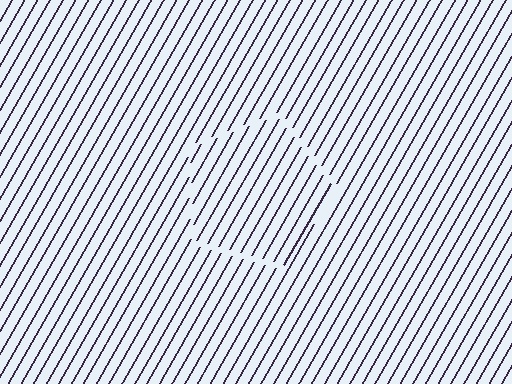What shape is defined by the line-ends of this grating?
An illusory pentagon. The interior of the shape contains the same grating, shifted by half a period — the contour is defined by the phase discontinuity where line-ends from the inner and outer gratings abut.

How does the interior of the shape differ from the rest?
The interior of the shape contains the same grating, shifted by half a period — the contour is defined by the phase discontinuity where line-ends from the inner and outer gratings abut.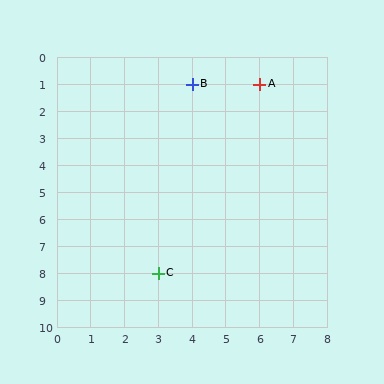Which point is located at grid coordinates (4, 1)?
Point B is at (4, 1).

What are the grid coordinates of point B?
Point B is at grid coordinates (4, 1).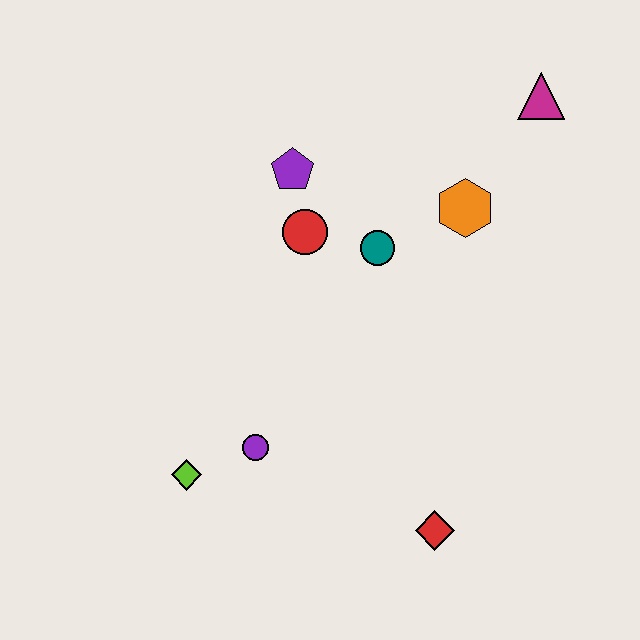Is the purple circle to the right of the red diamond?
No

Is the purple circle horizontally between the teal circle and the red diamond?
No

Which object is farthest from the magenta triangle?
The lime diamond is farthest from the magenta triangle.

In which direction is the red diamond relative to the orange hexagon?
The red diamond is below the orange hexagon.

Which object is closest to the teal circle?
The red circle is closest to the teal circle.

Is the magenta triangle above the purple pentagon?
Yes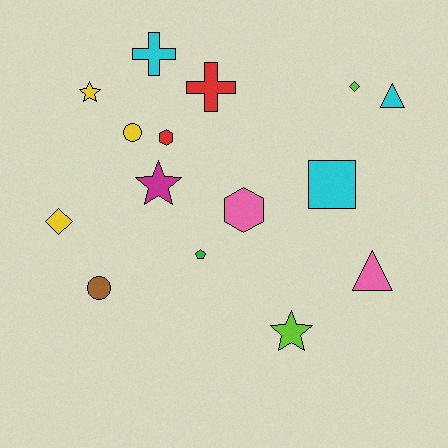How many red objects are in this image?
There are 2 red objects.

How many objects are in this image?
There are 15 objects.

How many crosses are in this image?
There are 2 crosses.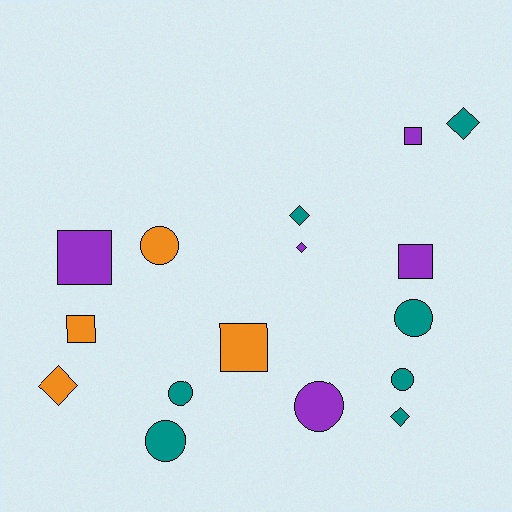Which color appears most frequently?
Teal, with 7 objects.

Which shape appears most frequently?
Circle, with 6 objects.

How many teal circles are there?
There are 4 teal circles.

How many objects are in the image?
There are 16 objects.